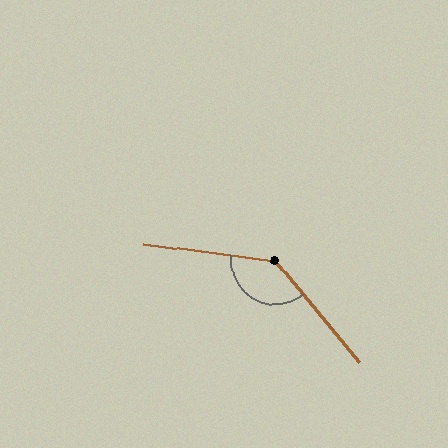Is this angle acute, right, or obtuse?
It is obtuse.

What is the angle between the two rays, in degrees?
Approximately 137 degrees.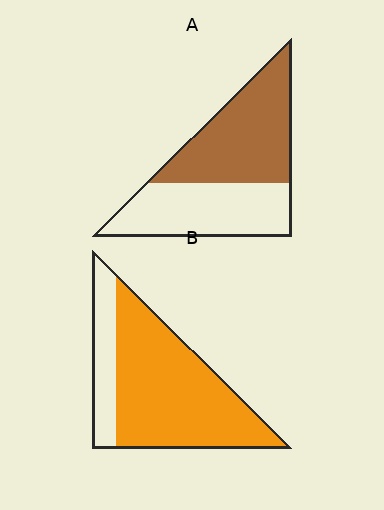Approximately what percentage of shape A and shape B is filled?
A is approximately 55% and B is approximately 75%.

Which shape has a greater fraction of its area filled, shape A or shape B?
Shape B.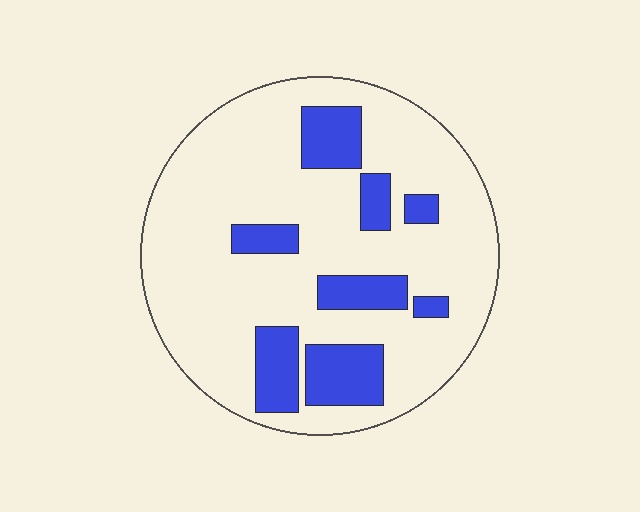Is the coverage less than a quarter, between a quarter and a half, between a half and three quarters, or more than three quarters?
Less than a quarter.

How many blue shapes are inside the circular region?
8.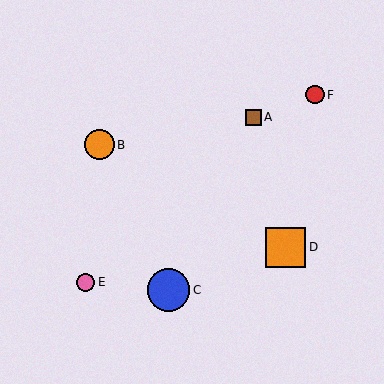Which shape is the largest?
The blue circle (labeled C) is the largest.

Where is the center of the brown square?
The center of the brown square is at (253, 117).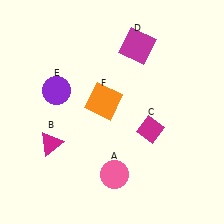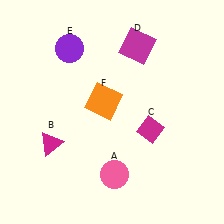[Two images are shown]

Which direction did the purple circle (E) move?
The purple circle (E) moved up.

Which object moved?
The purple circle (E) moved up.